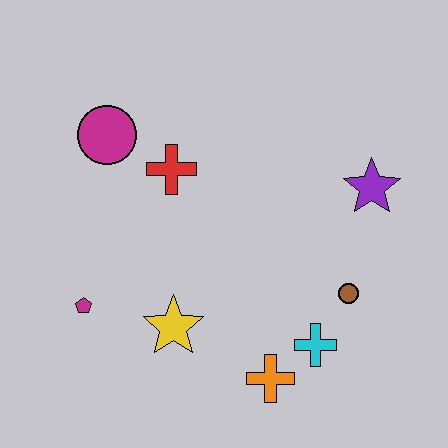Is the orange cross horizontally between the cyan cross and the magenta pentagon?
Yes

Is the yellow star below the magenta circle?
Yes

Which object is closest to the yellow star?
The magenta pentagon is closest to the yellow star.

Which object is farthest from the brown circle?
The magenta circle is farthest from the brown circle.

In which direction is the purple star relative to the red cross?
The purple star is to the right of the red cross.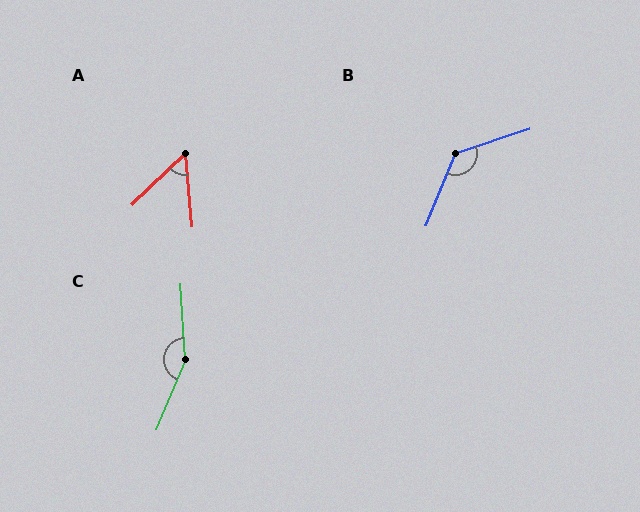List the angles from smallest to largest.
A (51°), B (130°), C (154°).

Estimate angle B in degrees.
Approximately 130 degrees.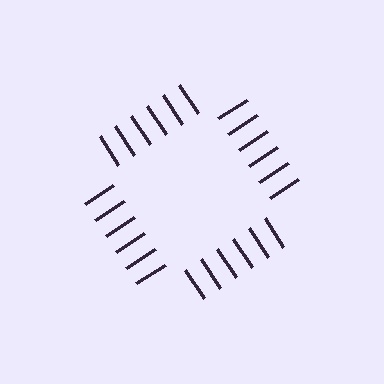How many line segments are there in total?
24 — 6 along each of the 4 edges.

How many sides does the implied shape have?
4 sides — the line-ends trace a square.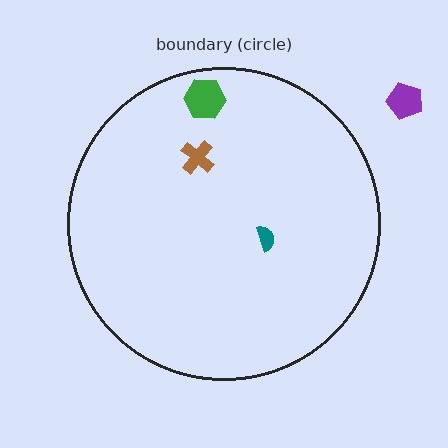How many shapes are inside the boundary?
3 inside, 1 outside.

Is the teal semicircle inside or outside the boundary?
Inside.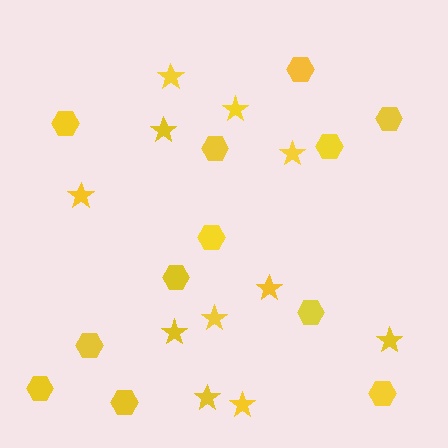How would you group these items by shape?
There are 2 groups: one group of stars (11) and one group of hexagons (12).